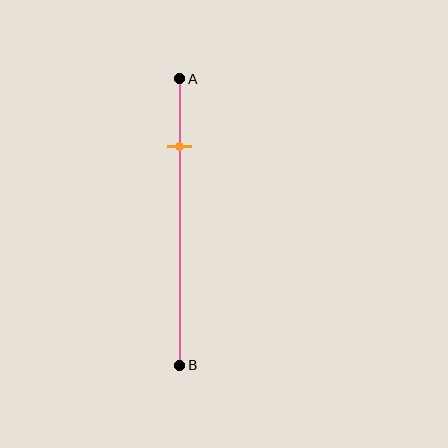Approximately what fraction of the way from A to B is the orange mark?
The orange mark is approximately 25% of the way from A to B.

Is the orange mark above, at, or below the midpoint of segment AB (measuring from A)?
The orange mark is above the midpoint of segment AB.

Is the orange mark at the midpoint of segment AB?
No, the mark is at about 25% from A, not at the 50% midpoint.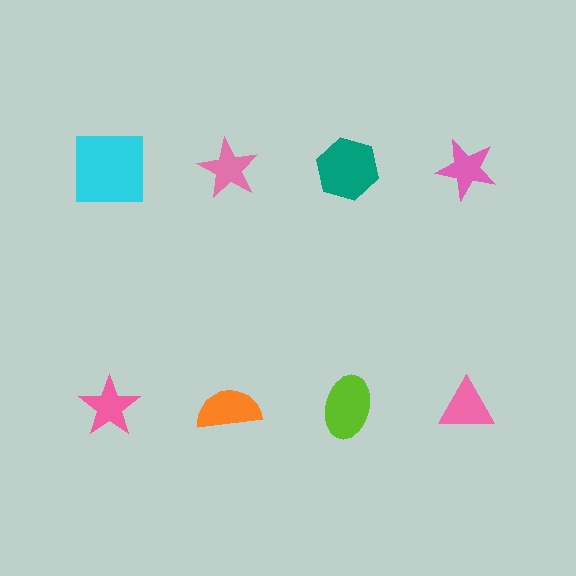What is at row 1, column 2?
A pink star.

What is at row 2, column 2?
An orange semicircle.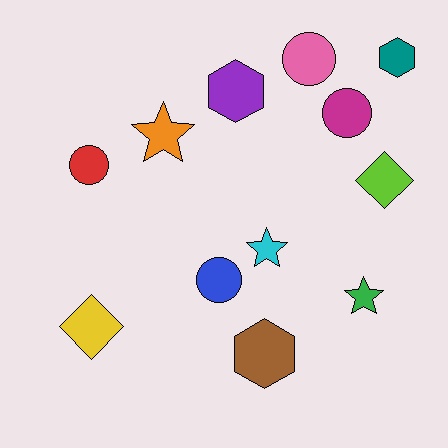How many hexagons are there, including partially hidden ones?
There are 3 hexagons.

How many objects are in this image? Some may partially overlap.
There are 12 objects.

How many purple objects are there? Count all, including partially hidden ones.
There is 1 purple object.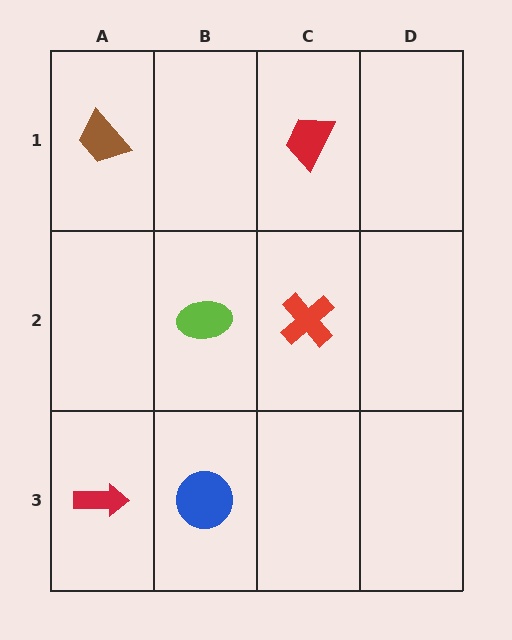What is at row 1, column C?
A red trapezoid.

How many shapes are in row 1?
2 shapes.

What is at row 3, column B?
A blue circle.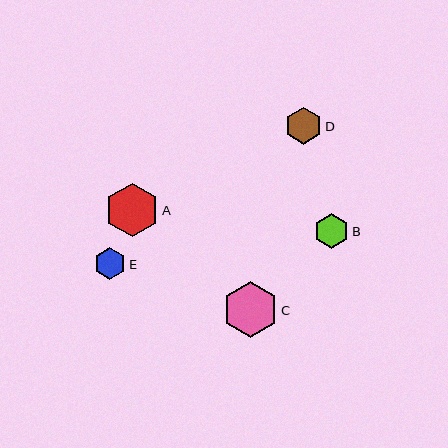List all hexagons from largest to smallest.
From largest to smallest: C, A, D, B, E.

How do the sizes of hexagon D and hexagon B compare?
Hexagon D and hexagon B are approximately the same size.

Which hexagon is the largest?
Hexagon C is the largest with a size of approximately 56 pixels.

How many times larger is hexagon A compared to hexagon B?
Hexagon A is approximately 1.5 times the size of hexagon B.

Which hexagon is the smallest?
Hexagon E is the smallest with a size of approximately 32 pixels.